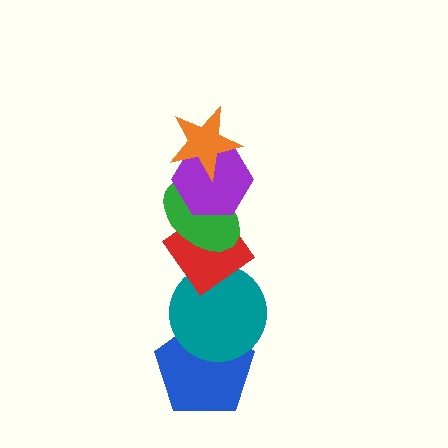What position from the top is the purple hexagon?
The purple hexagon is 2nd from the top.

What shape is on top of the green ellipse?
The purple hexagon is on top of the green ellipse.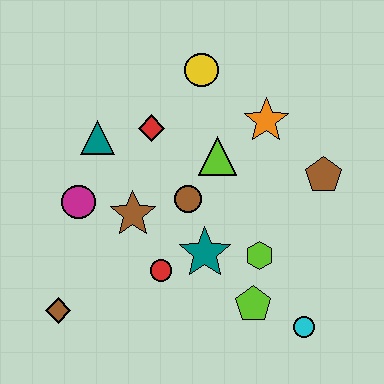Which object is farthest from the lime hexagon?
The brown diamond is farthest from the lime hexagon.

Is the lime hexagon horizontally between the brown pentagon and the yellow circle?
Yes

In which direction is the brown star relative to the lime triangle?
The brown star is to the left of the lime triangle.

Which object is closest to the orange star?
The lime triangle is closest to the orange star.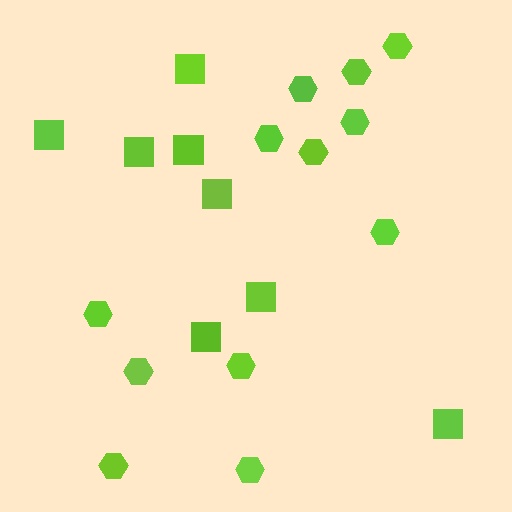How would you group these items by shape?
There are 2 groups: one group of hexagons (12) and one group of squares (8).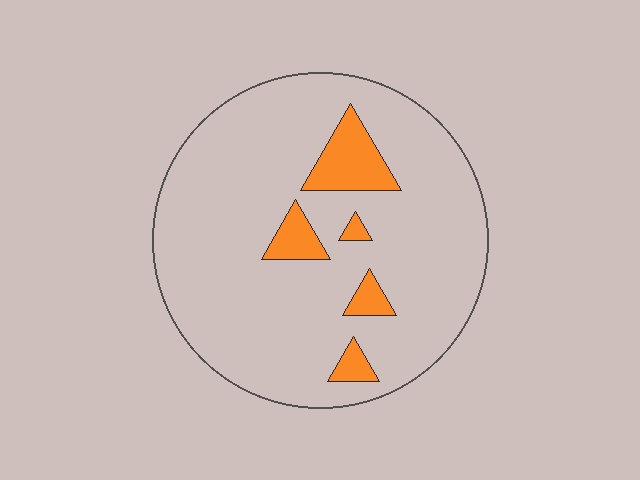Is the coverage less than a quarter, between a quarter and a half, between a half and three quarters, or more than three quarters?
Less than a quarter.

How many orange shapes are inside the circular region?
5.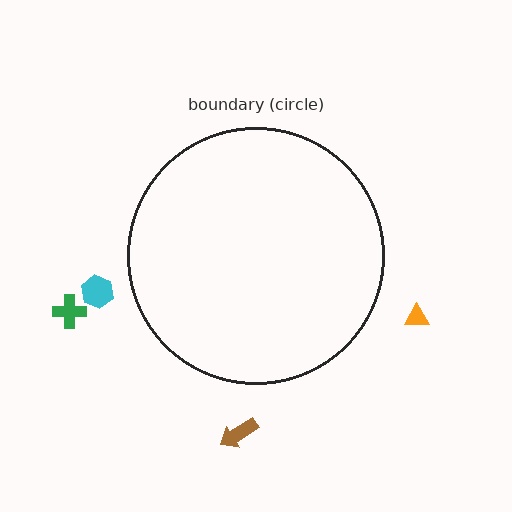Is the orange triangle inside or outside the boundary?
Outside.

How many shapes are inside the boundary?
0 inside, 4 outside.